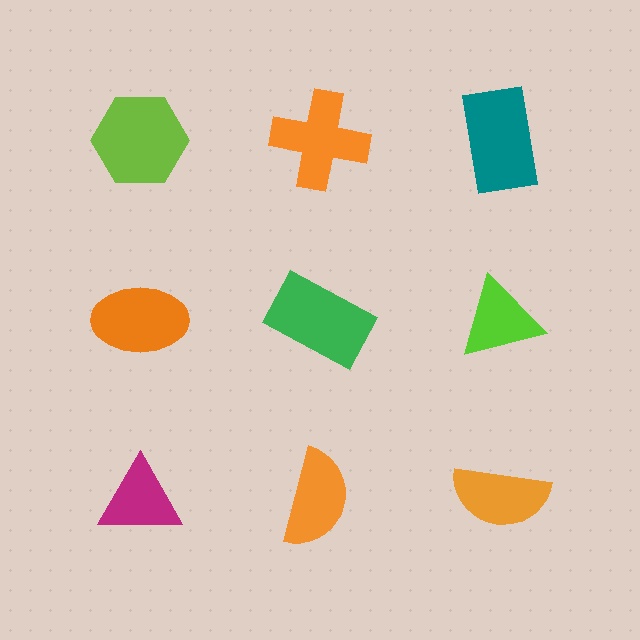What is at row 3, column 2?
An orange semicircle.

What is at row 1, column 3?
A teal rectangle.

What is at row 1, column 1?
A lime hexagon.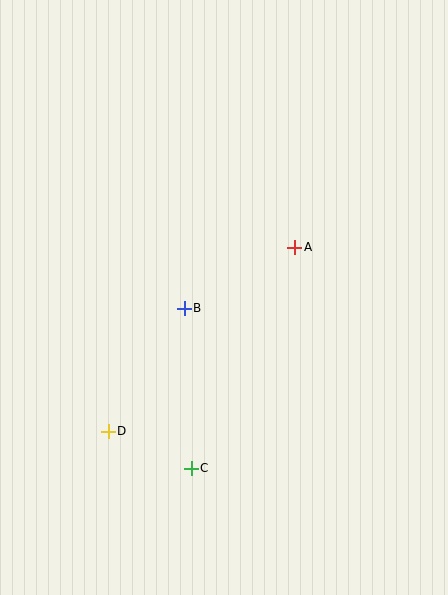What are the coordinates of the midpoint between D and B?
The midpoint between D and B is at (146, 370).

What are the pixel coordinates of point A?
Point A is at (295, 247).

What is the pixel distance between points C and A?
The distance between C and A is 244 pixels.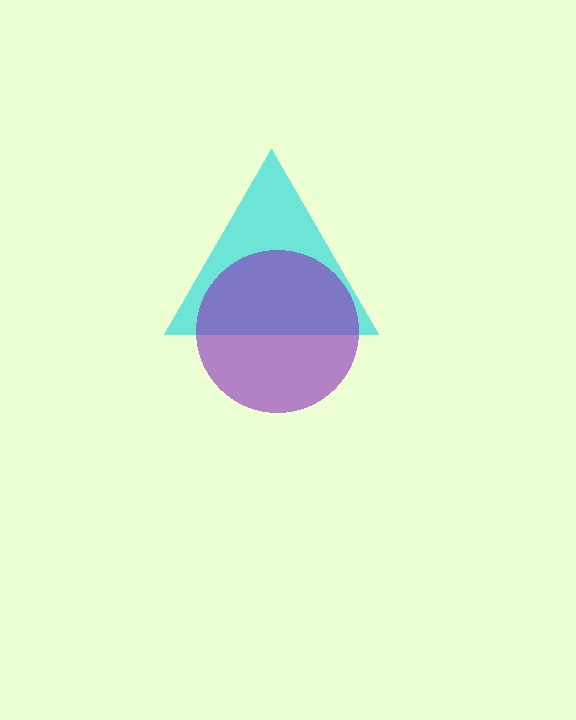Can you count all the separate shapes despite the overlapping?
Yes, there are 2 separate shapes.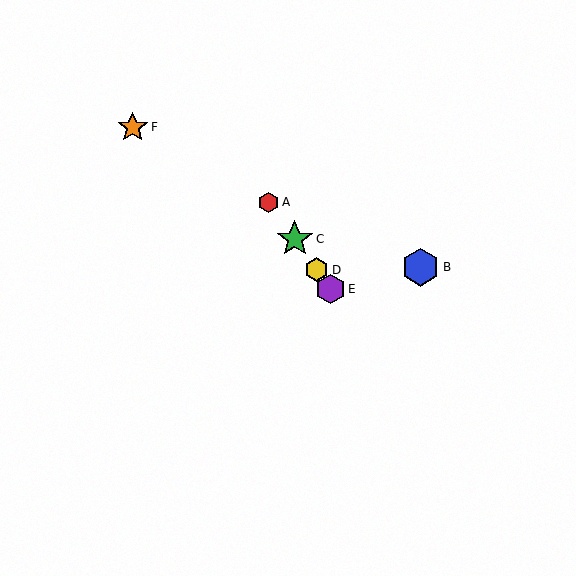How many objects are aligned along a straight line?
4 objects (A, C, D, E) are aligned along a straight line.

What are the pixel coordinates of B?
Object B is at (421, 267).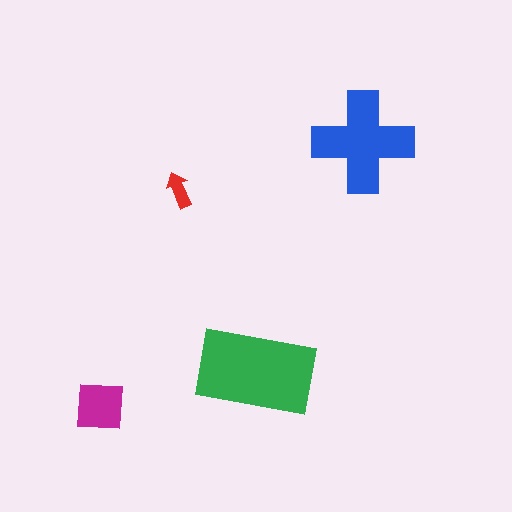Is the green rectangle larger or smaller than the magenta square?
Larger.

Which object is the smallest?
The red arrow.